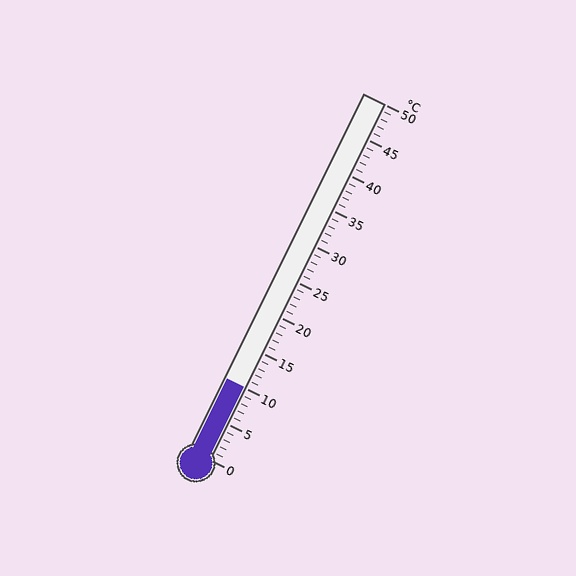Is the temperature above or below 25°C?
The temperature is below 25°C.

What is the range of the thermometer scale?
The thermometer scale ranges from 0°C to 50°C.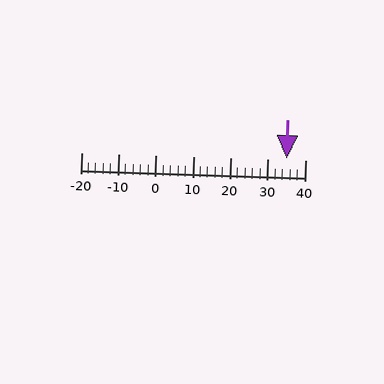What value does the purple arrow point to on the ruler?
The purple arrow points to approximately 35.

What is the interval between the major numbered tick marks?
The major tick marks are spaced 10 units apart.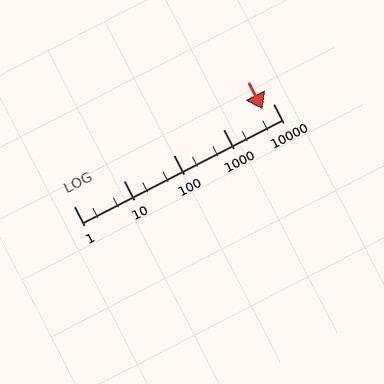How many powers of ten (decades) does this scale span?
The scale spans 4 decades, from 1 to 10000.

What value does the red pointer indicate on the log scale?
The pointer indicates approximately 6200.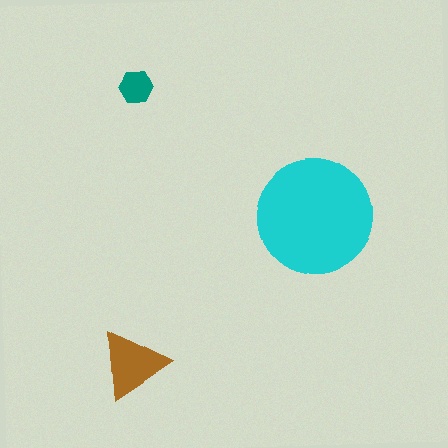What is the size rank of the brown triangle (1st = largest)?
2nd.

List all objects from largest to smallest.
The cyan circle, the brown triangle, the teal hexagon.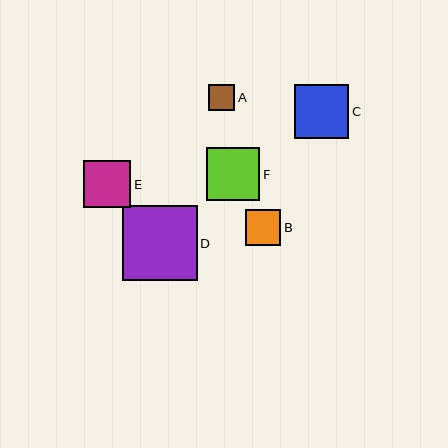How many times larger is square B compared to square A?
Square B is approximately 1.3 times the size of square A.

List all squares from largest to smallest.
From largest to smallest: D, C, F, E, B, A.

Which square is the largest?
Square D is the largest with a size of approximately 75 pixels.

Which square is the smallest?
Square A is the smallest with a size of approximately 26 pixels.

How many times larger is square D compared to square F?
Square D is approximately 1.4 times the size of square F.